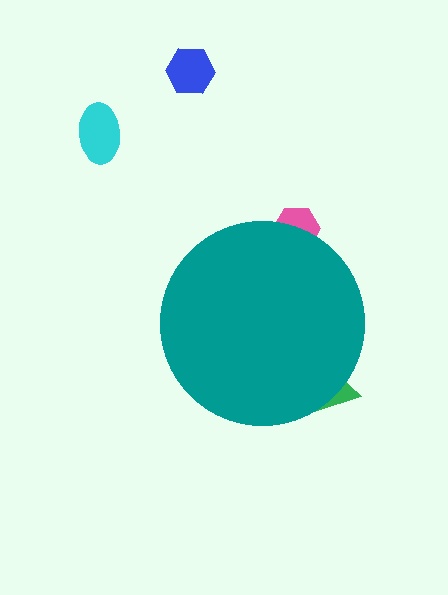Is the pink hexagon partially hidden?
Yes, the pink hexagon is partially hidden behind the teal circle.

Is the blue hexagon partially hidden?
No, the blue hexagon is fully visible.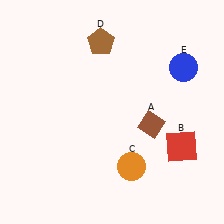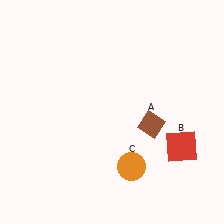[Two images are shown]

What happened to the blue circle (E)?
The blue circle (E) was removed in Image 2. It was in the top-right area of Image 1.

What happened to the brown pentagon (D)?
The brown pentagon (D) was removed in Image 2. It was in the top-left area of Image 1.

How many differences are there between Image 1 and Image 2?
There are 2 differences between the two images.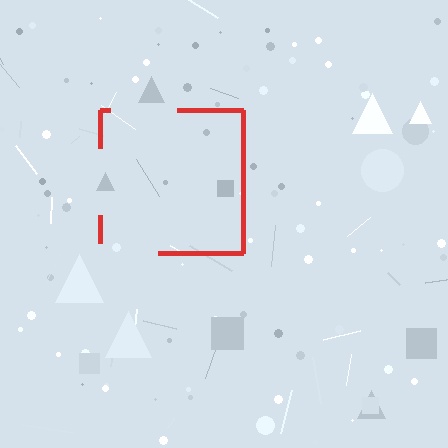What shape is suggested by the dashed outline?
The dashed outline suggests a square.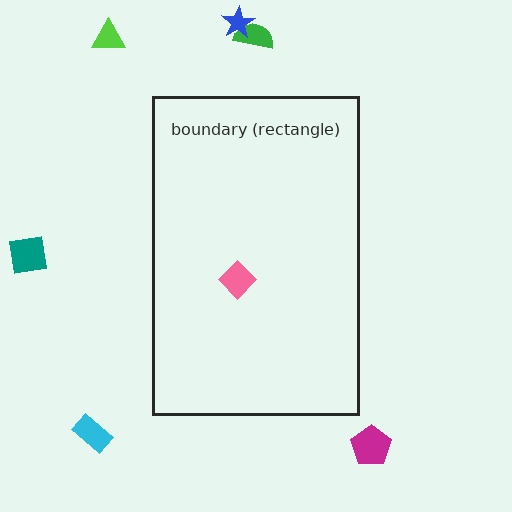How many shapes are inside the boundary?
1 inside, 6 outside.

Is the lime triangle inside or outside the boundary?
Outside.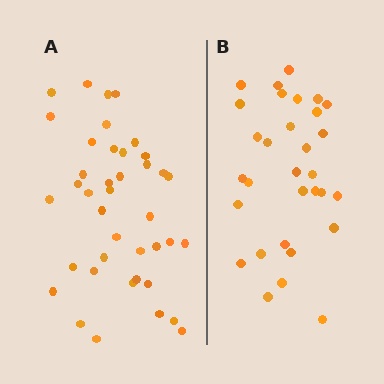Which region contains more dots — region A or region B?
Region A (the left region) has more dots.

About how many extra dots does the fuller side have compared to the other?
Region A has roughly 8 or so more dots than region B.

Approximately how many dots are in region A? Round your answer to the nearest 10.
About 40 dots.